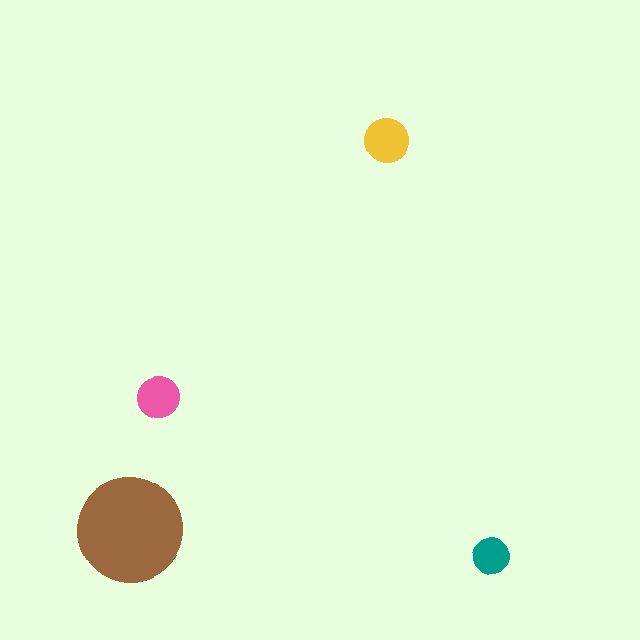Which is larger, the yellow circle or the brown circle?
The brown one.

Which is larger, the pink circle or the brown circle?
The brown one.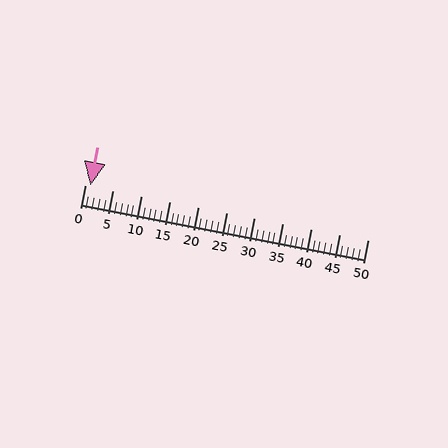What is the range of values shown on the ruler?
The ruler shows values from 0 to 50.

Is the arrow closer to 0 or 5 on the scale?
The arrow is closer to 0.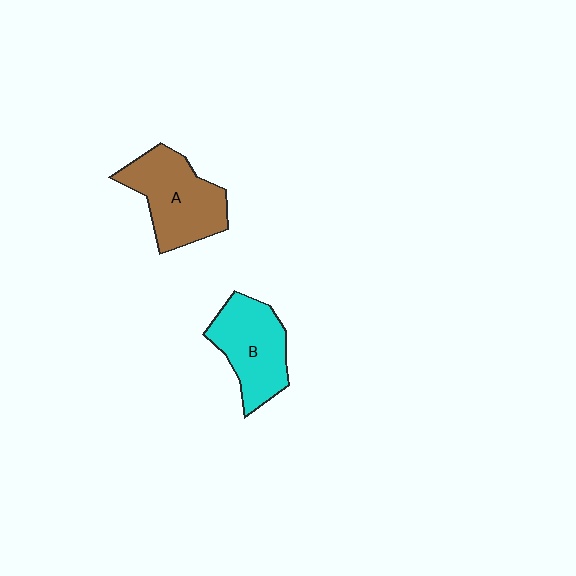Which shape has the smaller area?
Shape B (cyan).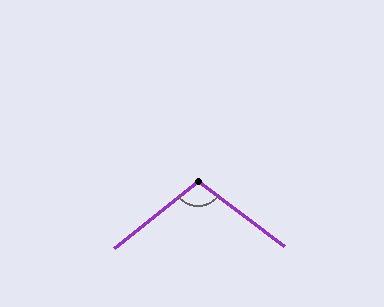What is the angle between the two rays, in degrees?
Approximately 104 degrees.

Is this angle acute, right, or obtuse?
It is obtuse.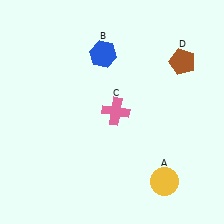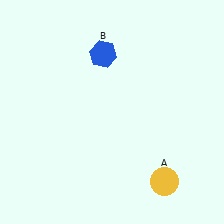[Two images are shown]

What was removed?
The pink cross (C), the brown pentagon (D) were removed in Image 2.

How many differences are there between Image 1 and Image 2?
There are 2 differences between the two images.